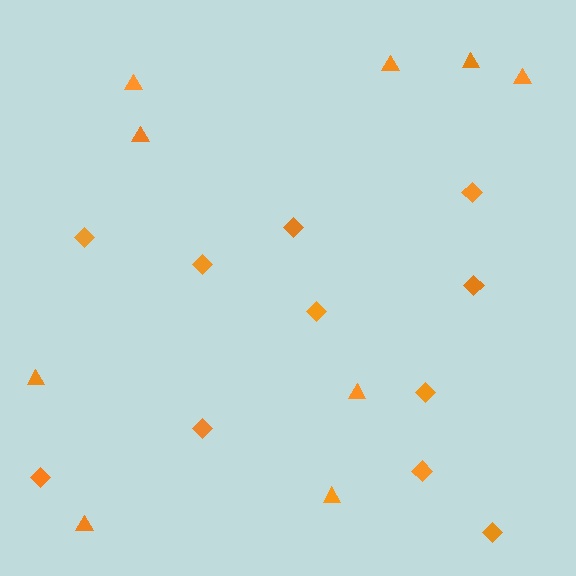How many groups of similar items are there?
There are 2 groups: one group of diamonds (11) and one group of triangles (9).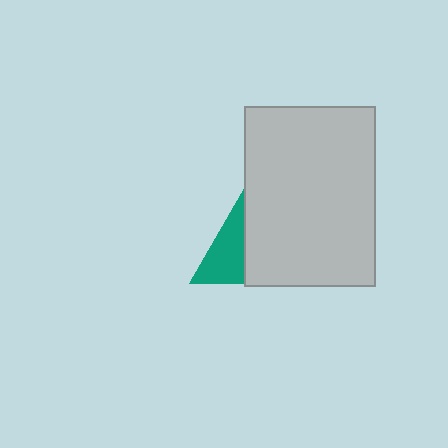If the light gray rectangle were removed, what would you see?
You would see the complete teal triangle.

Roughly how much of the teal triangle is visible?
A small part of it is visible (roughly 33%).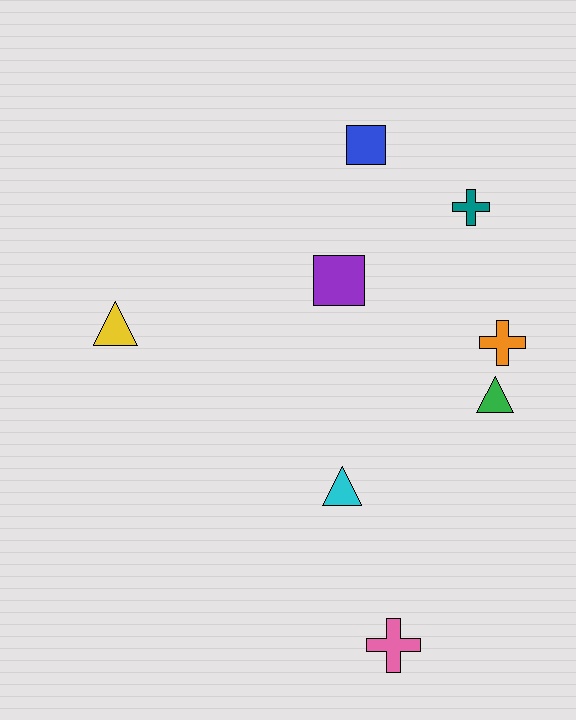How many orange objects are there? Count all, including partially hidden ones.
There is 1 orange object.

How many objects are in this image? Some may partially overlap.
There are 8 objects.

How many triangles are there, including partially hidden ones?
There are 3 triangles.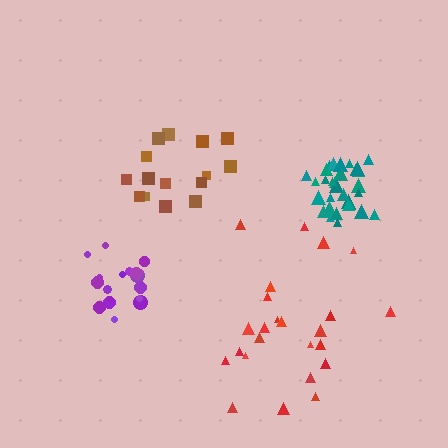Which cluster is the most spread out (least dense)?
Red.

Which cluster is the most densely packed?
Teal.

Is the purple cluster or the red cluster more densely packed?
Purple.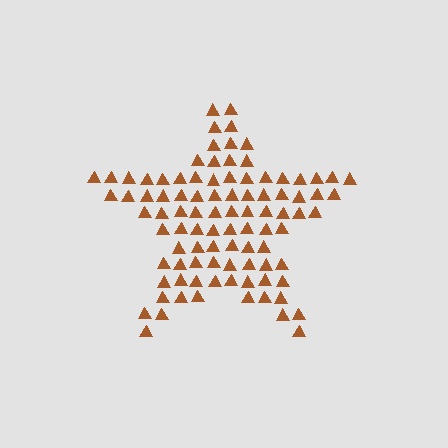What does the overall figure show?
The overall figure shows a star.